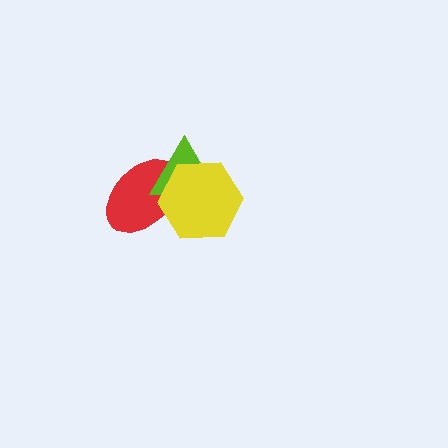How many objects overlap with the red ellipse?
2 objects overlap with the red ellipse.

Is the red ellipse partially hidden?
Yes, it is partially covered by another shape.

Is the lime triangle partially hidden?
Yes, it is partially covered by another shape.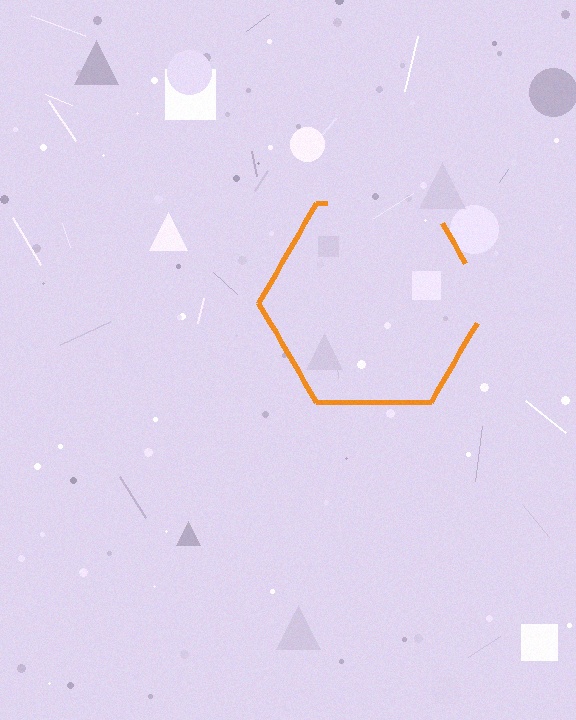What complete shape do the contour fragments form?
The contour fragments form a hexagon.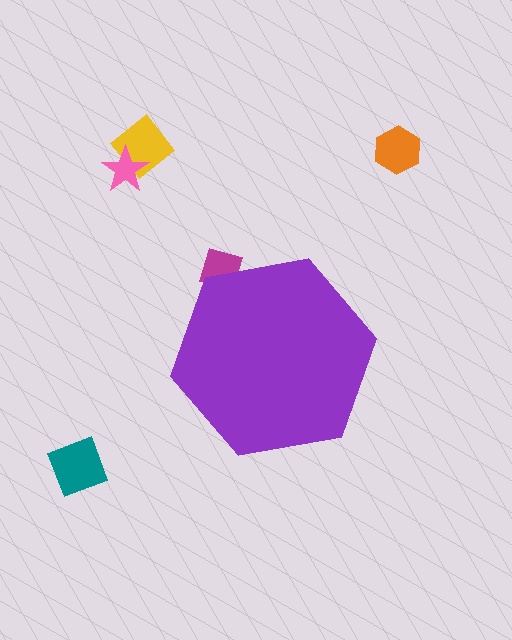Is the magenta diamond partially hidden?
Yes, the magenta diamond is partially hidden behind the purple hexagon.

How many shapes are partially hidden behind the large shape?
1 shape is partially hidden.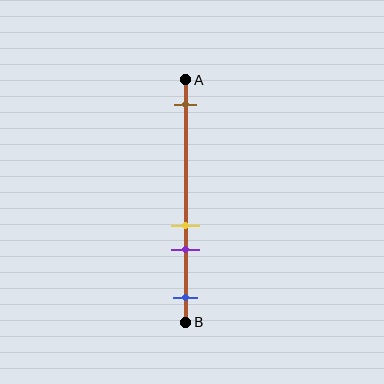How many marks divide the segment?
There are 4 marks dividing the segment.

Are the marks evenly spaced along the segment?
No, the marks are not evenly spaced.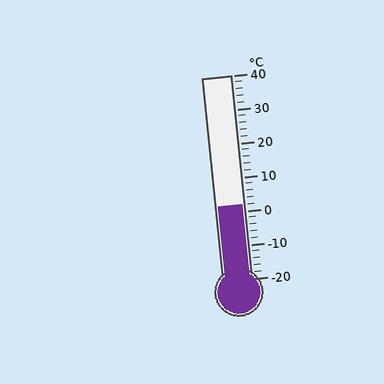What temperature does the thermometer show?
The thermometer shows approximately 2°C.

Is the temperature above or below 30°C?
The temperature is below 30°C.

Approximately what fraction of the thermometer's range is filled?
The thermometer is filled to approximately 35% of its range.